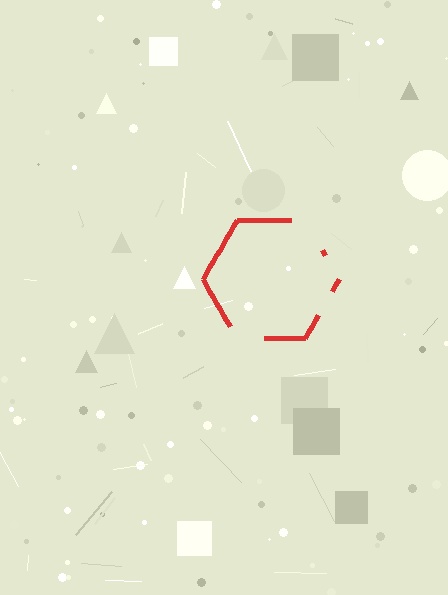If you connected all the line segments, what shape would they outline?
They would outline a hexagon.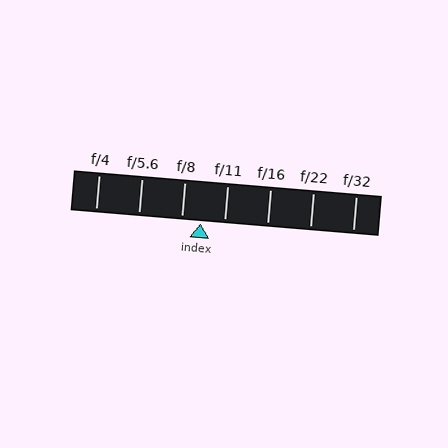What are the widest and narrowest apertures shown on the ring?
The widest aperture shown is f/4 and the narrowest is f/32.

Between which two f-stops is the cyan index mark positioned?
The index mark is between f/8 and f/11.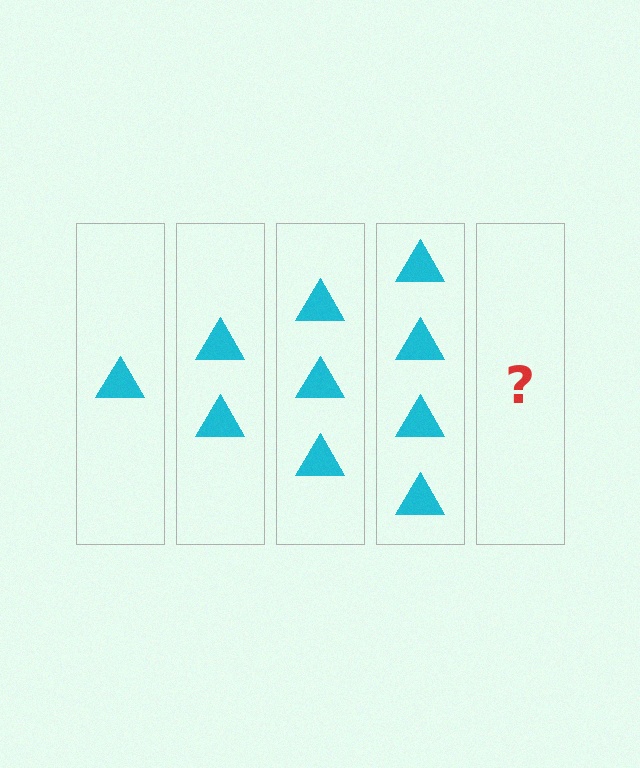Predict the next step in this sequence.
The next step is 5 triangles.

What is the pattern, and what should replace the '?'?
The pattern is that each step adds one more triangle. The '?' should be 5 triangles.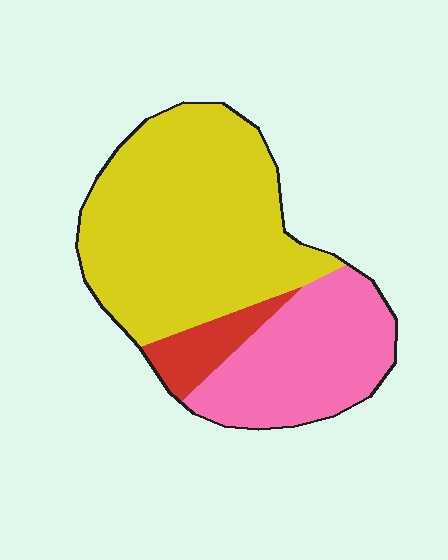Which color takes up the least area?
Red, at roughly 10%.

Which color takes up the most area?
Yellow, at roughly 60%.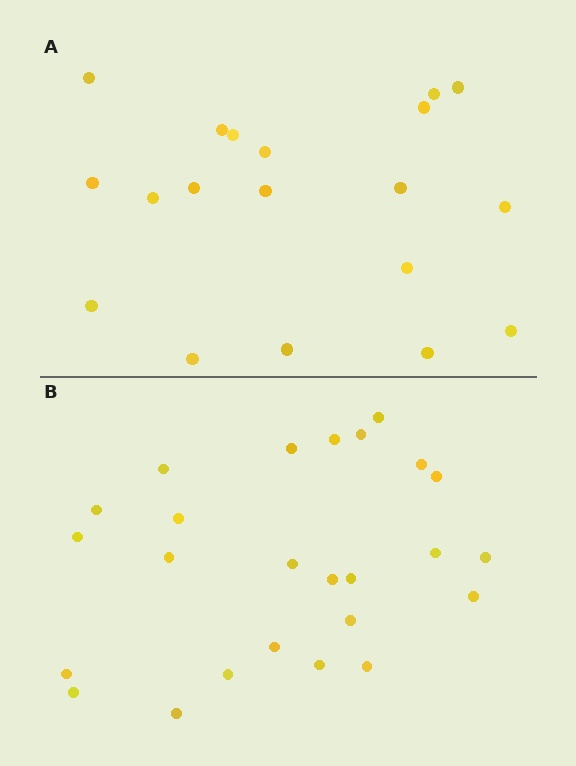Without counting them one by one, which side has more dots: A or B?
Region B (the bottom region) has more dots.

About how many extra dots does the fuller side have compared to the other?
Region B has about 6 more dots than region A.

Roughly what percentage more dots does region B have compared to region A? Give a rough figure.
About 30% more.